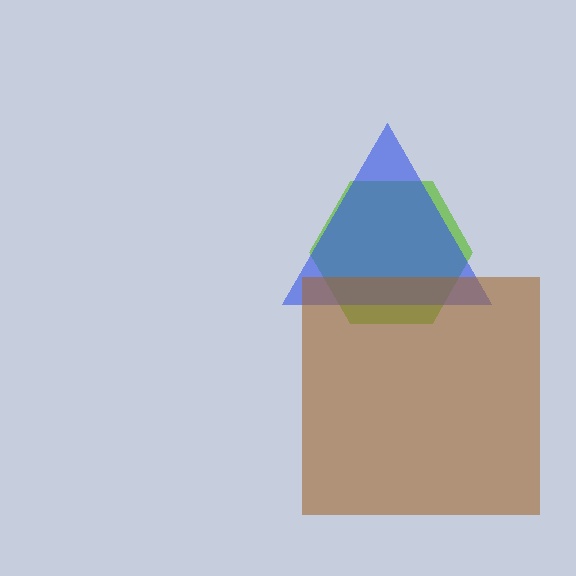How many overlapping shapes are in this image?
There are 3 overlapping shapes in the image.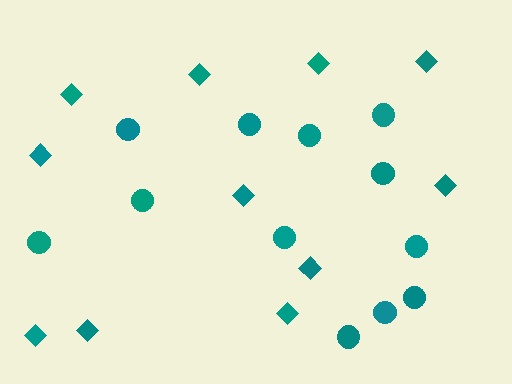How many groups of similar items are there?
There are 2 groups: one group of diamonds (11) and one group of circles (12).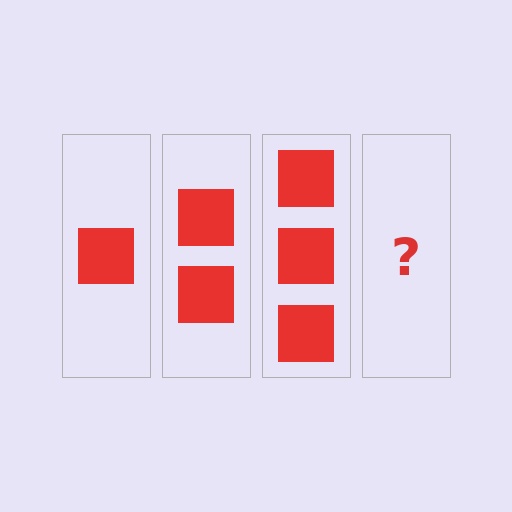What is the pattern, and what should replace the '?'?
The pattern is that each step adds one more square. The '?' should be 4 squares.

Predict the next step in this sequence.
The next step is 4 squares.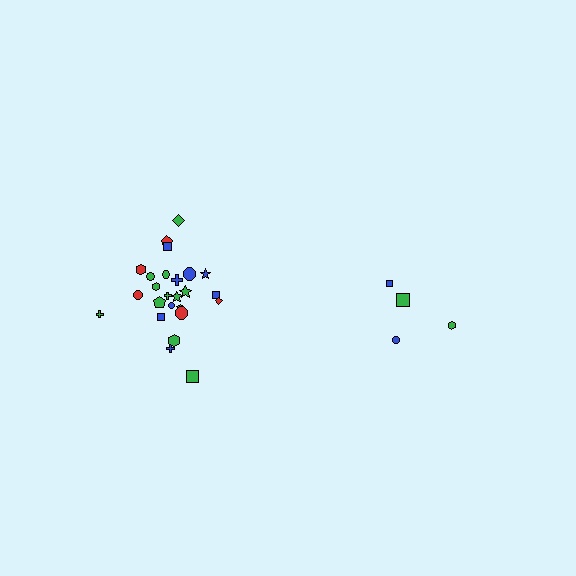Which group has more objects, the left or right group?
The left group.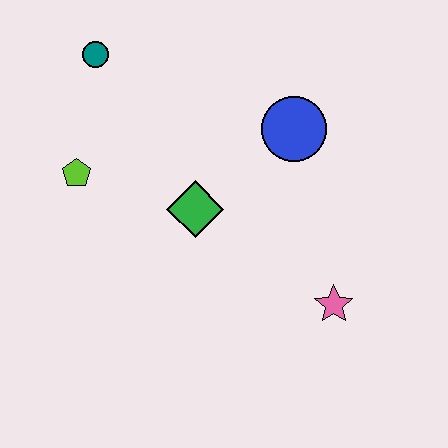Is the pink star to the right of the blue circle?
Yes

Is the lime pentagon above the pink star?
Yes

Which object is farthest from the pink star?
The teal circle is farthest from the pink star.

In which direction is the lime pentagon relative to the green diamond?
The lime pentagon is to the left of the green diamond.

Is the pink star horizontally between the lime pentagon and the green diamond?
No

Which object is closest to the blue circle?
The green diamond is closest to the blue circle.